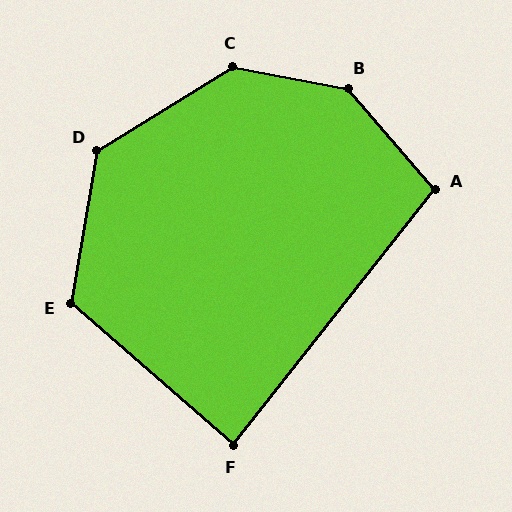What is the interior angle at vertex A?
Approximately 101 degrees (obtuse).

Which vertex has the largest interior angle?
B, at approximately 142 degrees.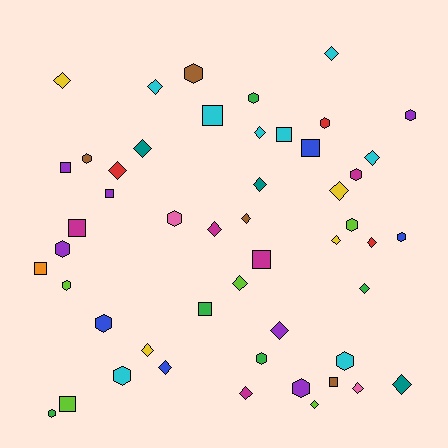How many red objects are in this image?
There are 3 red objects.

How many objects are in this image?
There are 50 objects.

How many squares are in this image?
There are 11 squares.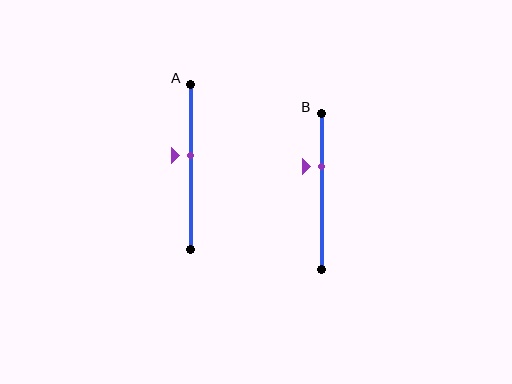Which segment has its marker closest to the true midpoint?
Segment A has its marker closest to the true midpoint.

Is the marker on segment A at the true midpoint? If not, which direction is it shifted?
No, the marker on segment A is shifted upward by about 7% of the segment length.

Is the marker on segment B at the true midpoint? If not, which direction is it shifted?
No, the marker on segment B is shifted upward by about 16% of the segment length.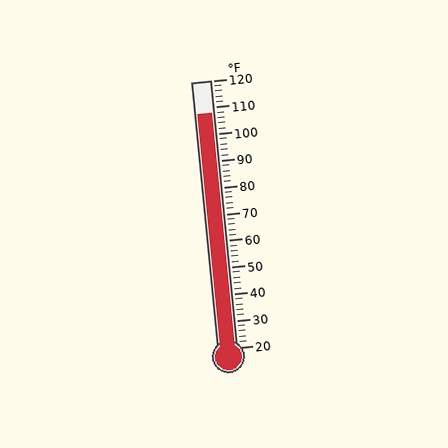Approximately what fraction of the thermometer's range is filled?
The thermometer is filled to approximately 90% of its range.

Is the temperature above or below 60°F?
The temperature is above 60°F.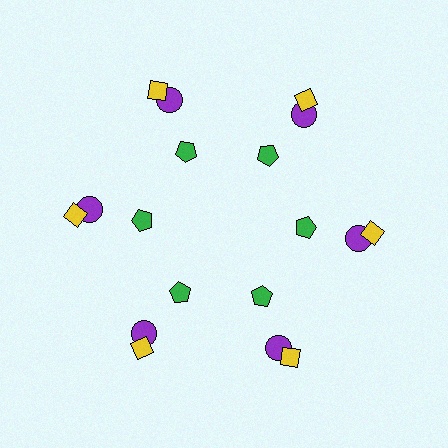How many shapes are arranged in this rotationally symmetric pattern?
There are 18 shapes, arranged in 6 groups of 3.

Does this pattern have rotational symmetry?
Yes, this pattern has 6-fold rotational symmetry. It looks the same after rotating 60 degrees around the center.